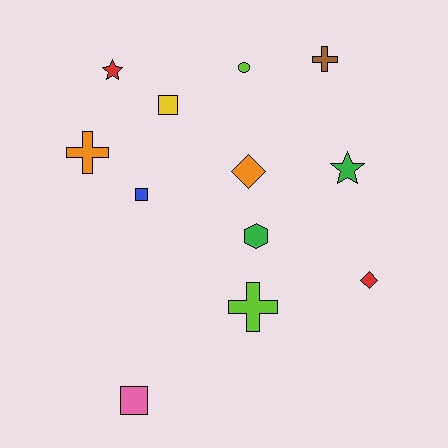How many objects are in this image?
There are 12 objects.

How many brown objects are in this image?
There is 1 brown object.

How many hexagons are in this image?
There is 1 hexagon.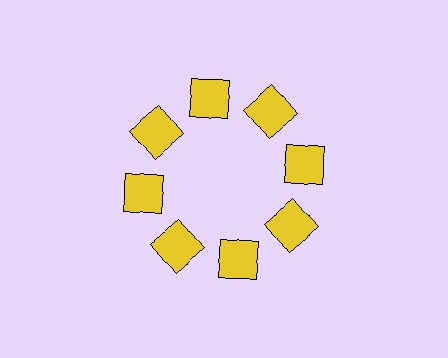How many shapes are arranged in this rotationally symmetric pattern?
There are 8 shapes, arranged in 8 groups of 1.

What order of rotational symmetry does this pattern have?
This pattern has 8-fold rotational symmetry.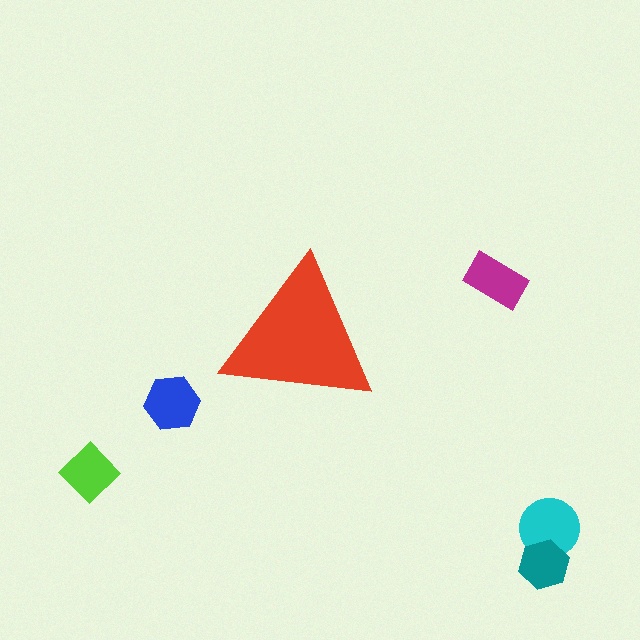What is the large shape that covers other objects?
A red triangle.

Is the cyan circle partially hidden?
No, the cyan circle is fully visible.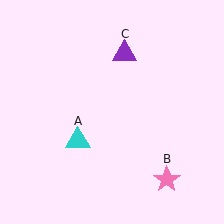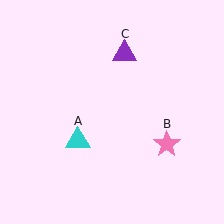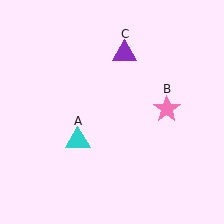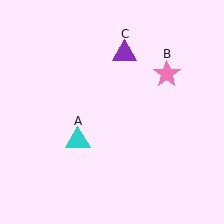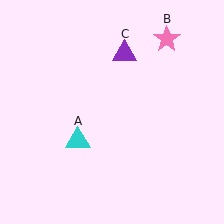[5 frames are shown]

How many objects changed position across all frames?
1 object changed position: pink star (object B).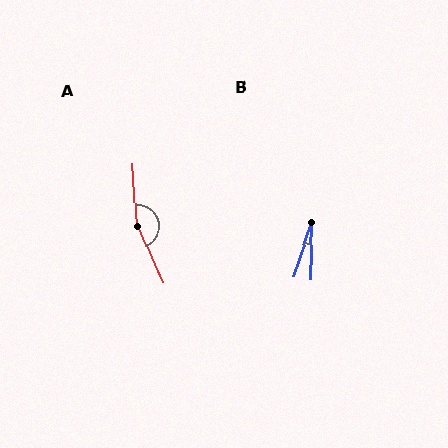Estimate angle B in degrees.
Approximately 18 degrees.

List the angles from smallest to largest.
B (18°), A (160°).